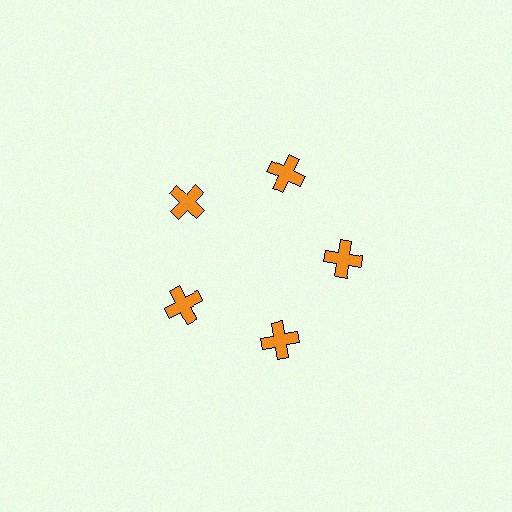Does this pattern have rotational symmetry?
Yes, this pattern has 5-fold rotational symmetry. It looks the same after rotating 72 degrees around the center.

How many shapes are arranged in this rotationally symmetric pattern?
There are 5 shapes, arranged in 5 groups of 1.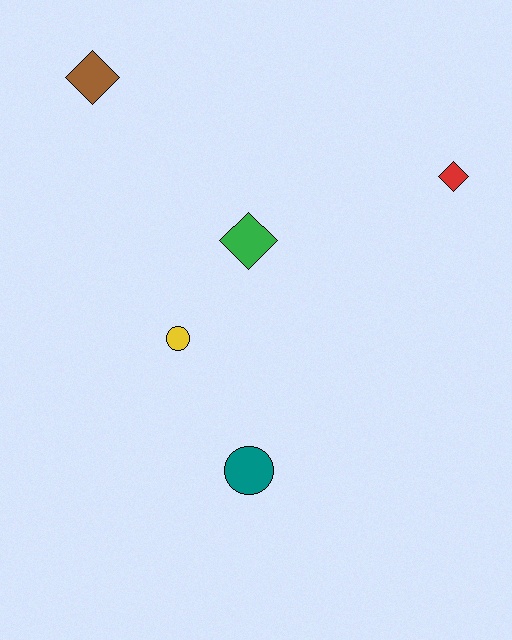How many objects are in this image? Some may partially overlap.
There are 5 objects.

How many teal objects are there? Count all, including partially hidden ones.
There is 1 teal object.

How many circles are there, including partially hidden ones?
There are 2 circles.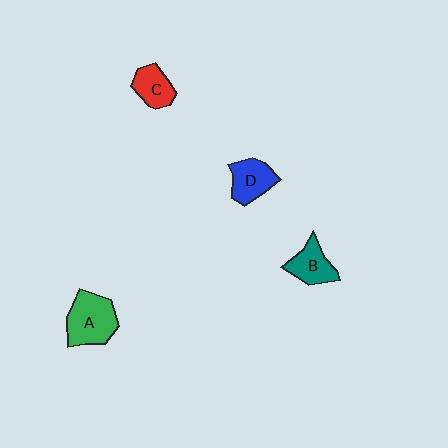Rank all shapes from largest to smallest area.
From largest to smallest: A (green), D (blue), B (teal), C (red).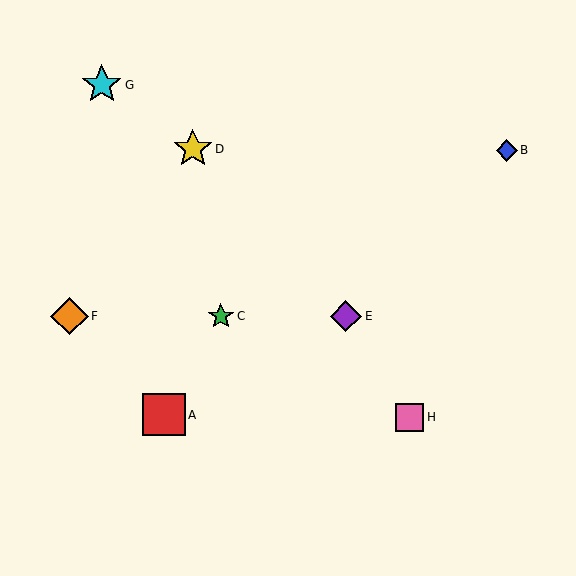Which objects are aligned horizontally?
Objects C, E, F are aligned horizontally.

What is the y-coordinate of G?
Object G is at y≈85.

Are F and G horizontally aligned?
No, F is at y≈316 and G is at y≈85.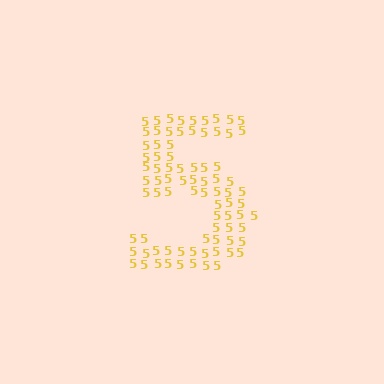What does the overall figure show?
The overall figure shows the digit 5.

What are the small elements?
The small elements are digit 5's.